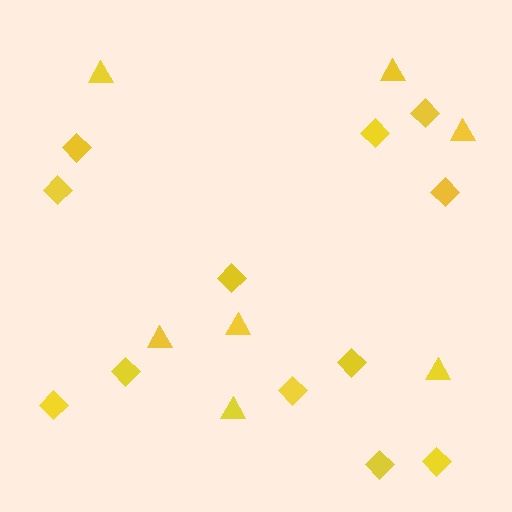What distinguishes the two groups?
There are 2 groups: one group of diamonds (12) and one group of triangles (7).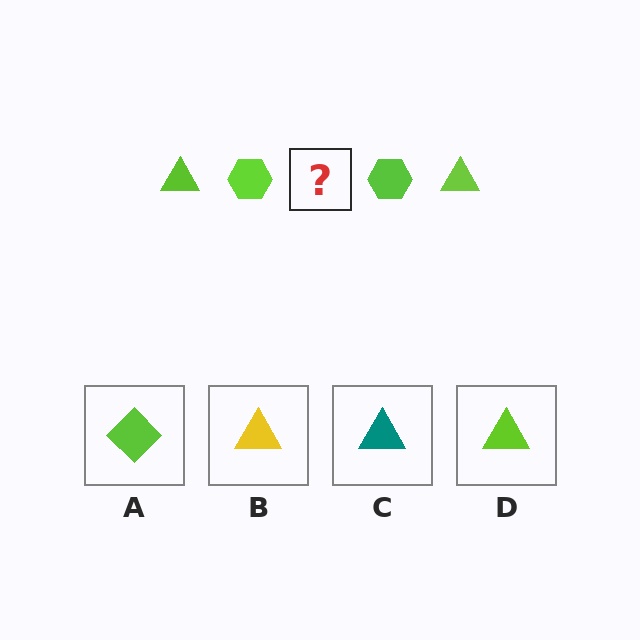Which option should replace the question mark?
Option D.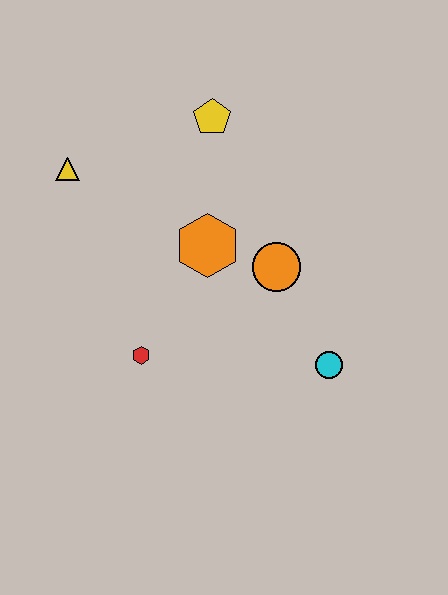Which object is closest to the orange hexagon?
The orange circle is closest to the orange hexagon.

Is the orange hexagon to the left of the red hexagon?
No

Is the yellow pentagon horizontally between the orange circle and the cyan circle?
No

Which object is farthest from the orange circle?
The yellow triangle is farthest from the orange circle.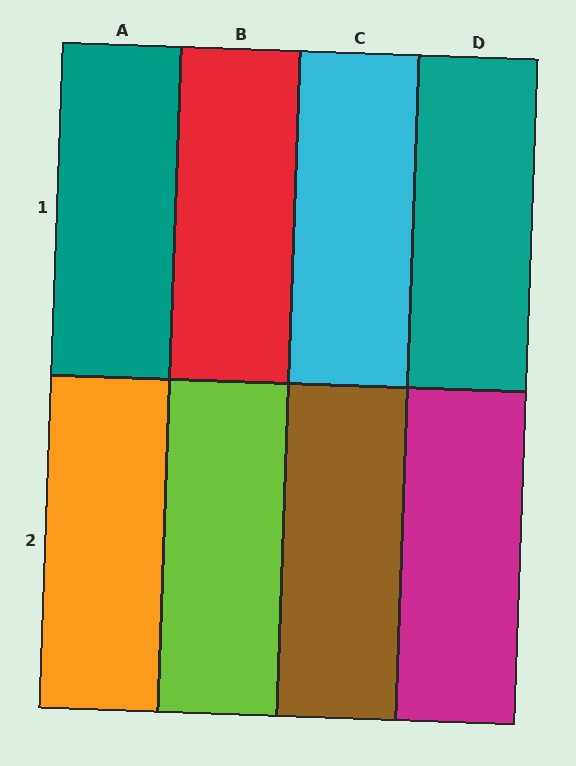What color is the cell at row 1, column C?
Cyan.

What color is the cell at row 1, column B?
Red.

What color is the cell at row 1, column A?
Teal.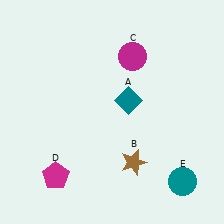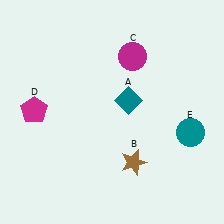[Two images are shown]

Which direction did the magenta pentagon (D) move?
The magenta pentagon (D) moved up.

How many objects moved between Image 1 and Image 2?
2 objects moved between the two images.